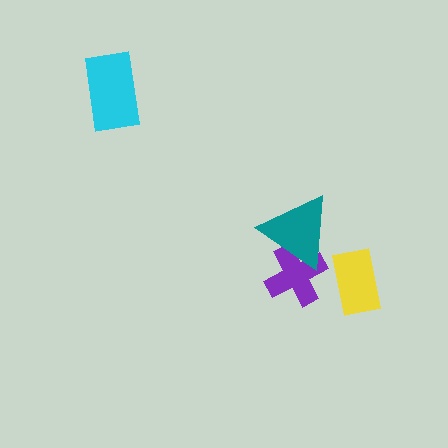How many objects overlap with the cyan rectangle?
0 objects overlap with the cyan rectangle.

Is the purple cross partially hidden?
Yes, it is partially covered by another shape.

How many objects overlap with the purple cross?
1 object overlaps with the purple cross.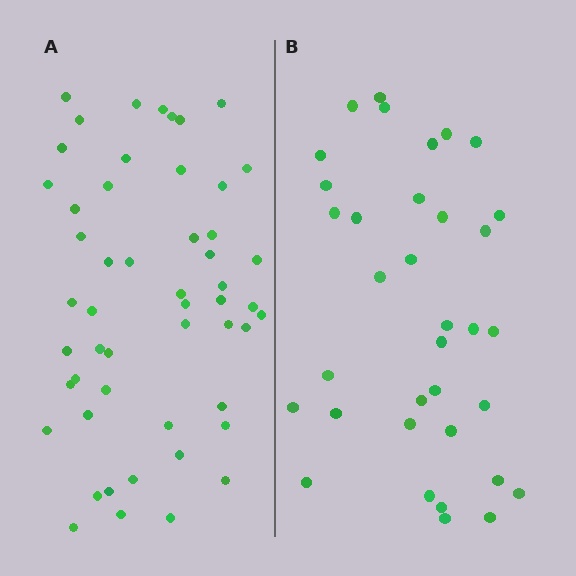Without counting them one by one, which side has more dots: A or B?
Region A (the left region) has more dots.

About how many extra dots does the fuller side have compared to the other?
Region A has approximately 15 more dots than region B.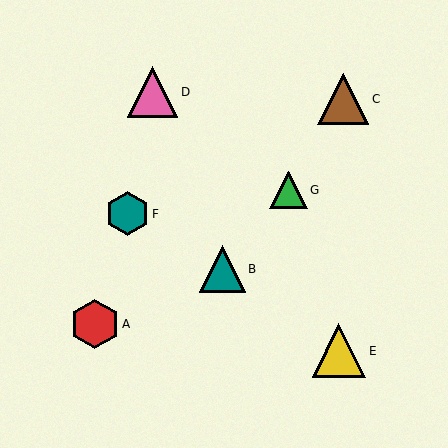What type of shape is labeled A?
Shape A is a red hexagon.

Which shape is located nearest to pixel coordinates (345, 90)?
The brown triangle (labeled C) at (343, 99) is nearest to that location.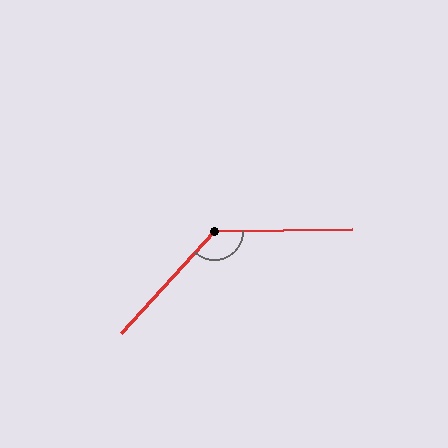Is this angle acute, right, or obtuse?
It is obtuse.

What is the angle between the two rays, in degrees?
Approximately 134 degrees.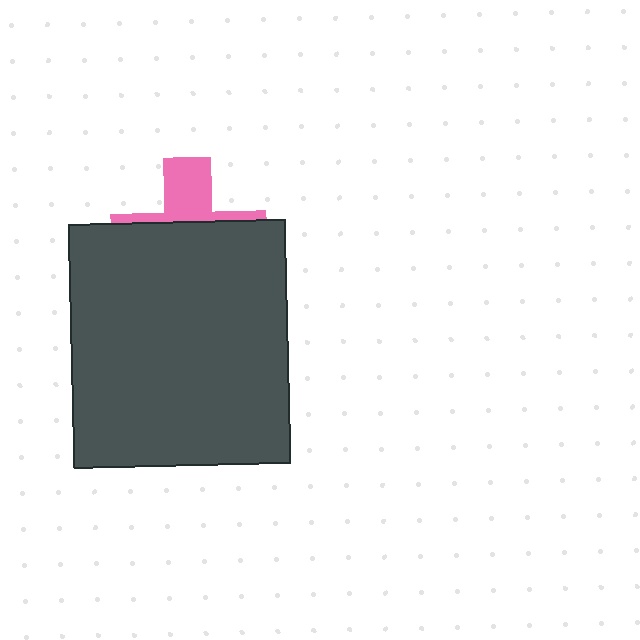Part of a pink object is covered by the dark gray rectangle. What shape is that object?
It is a cross.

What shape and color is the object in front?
The object in front is a dark gray rectangle.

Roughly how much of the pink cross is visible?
A small part of it is visible (roughly 32%).